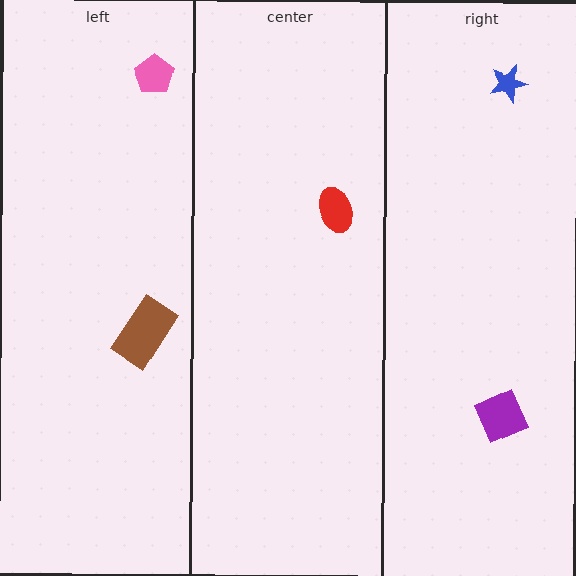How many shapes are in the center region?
1.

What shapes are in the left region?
The brown rectangle, the pink pentagon.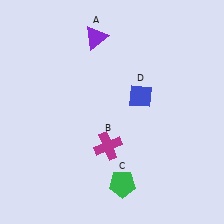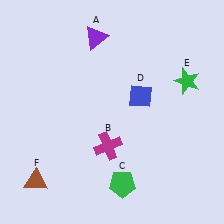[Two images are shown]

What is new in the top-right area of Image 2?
A green star (E) was added in the top-right area of Image 2.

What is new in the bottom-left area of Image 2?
A brown triangle (F) was added in the bottom-left area of Image 2.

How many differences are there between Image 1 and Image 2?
There are 2 differences between the two images.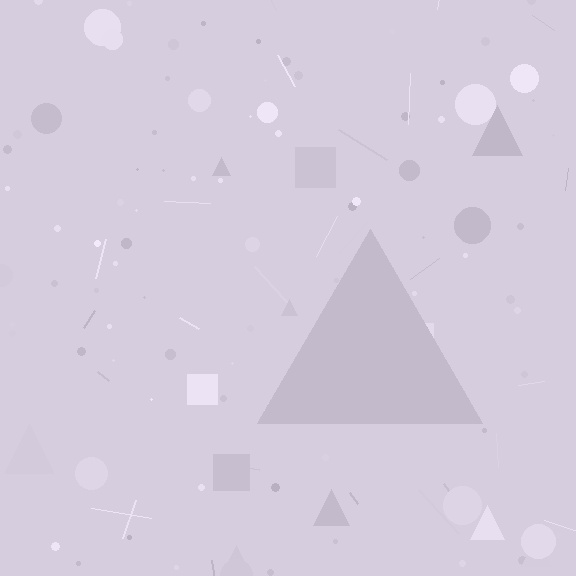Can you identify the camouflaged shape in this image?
The camouflaged shape is a triangle.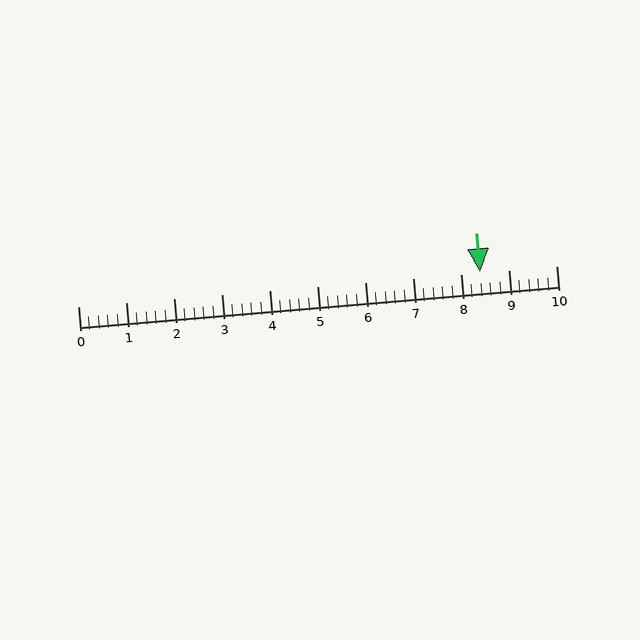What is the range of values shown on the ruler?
The ruler shows values from 0 to 10.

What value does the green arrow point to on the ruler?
The green arrow points to approximately 8.4.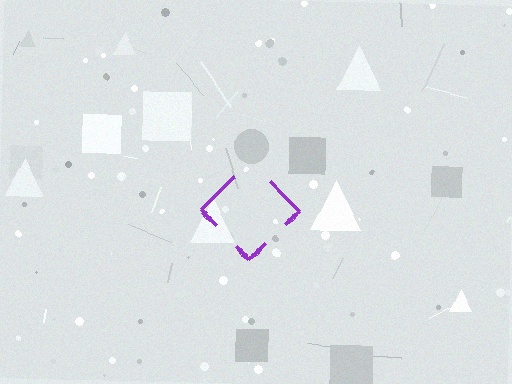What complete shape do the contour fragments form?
The contour fragments form a diamond.